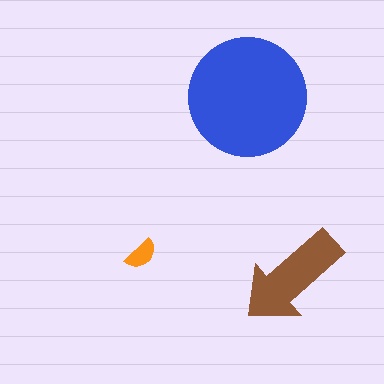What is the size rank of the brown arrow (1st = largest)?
2nd.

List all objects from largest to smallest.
The blue circle, the brown arrow, the orange semicircle.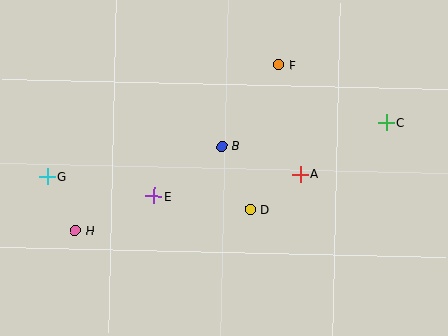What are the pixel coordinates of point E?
Point E is at (154, 196).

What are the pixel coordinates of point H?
Point H is at (75, 230).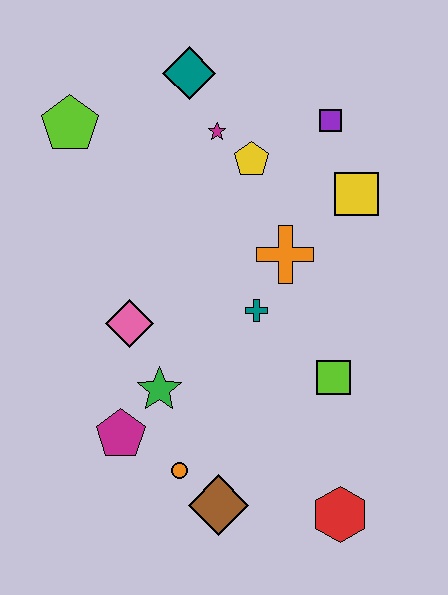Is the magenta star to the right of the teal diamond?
Yes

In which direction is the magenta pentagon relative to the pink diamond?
The magenta pentagon is below the pink diamond.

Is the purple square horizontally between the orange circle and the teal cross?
No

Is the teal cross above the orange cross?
No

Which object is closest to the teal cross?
The orange cross is closest to the teal cross.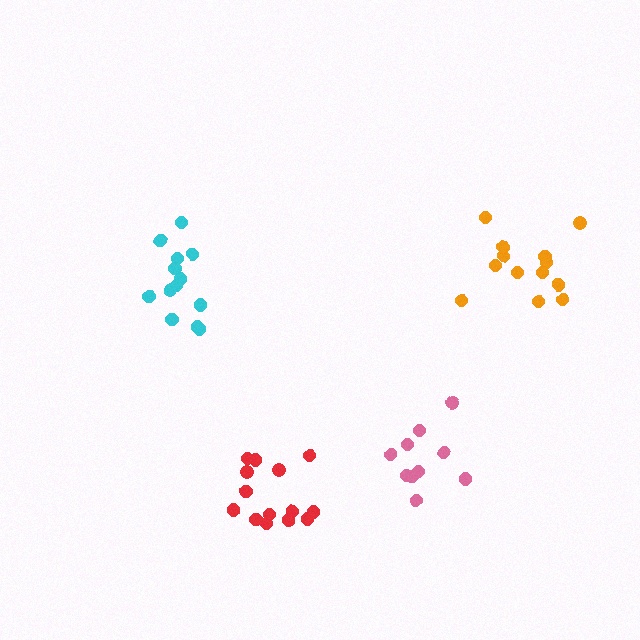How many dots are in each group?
Group 1: 13 dots, Group 2: 10 dots, Group 3: 13 dots, Group 4: 14 dots (50 total).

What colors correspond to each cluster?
The clusters are colored: orange, pink, cyan, red.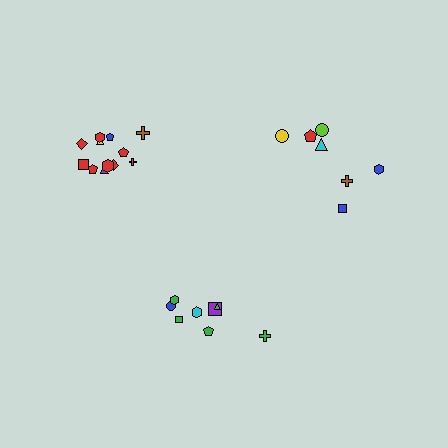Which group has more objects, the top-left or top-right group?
The top-left group.